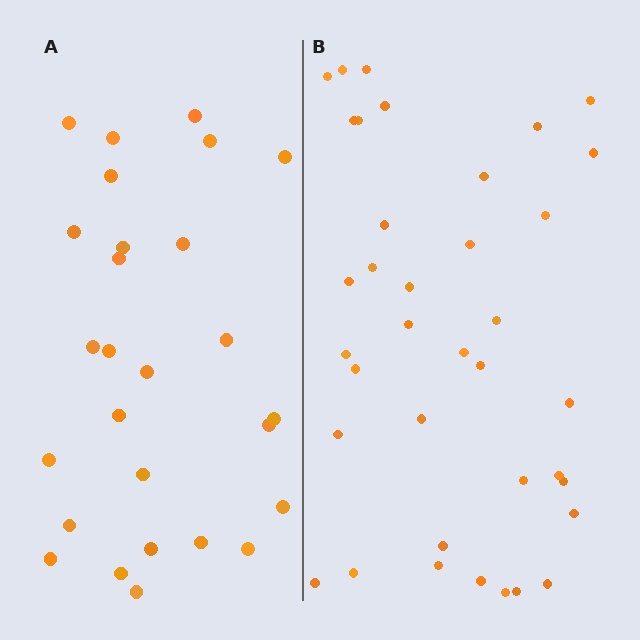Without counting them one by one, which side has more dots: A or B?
Region B (the right region) has more dots.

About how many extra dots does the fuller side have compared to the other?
Region B has roughly 10 or so more dots than region A.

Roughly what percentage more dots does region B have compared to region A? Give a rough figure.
About 35% more.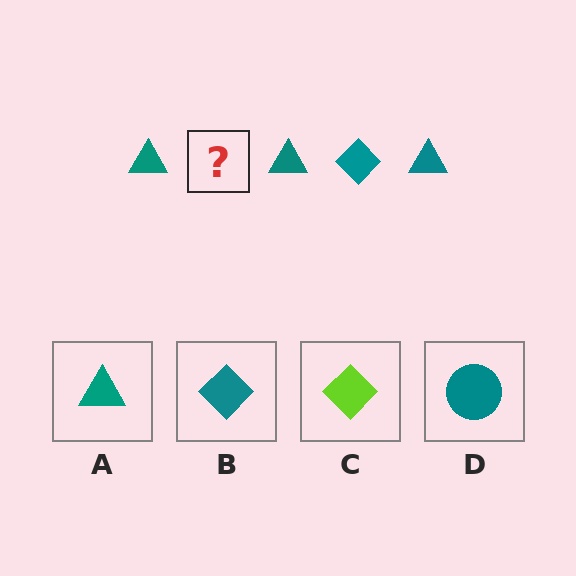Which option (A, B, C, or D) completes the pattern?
B.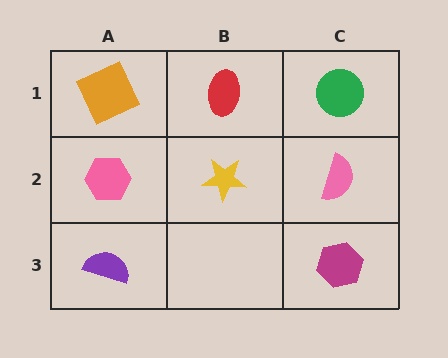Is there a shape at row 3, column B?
No, that cell is empty.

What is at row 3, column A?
A purple semicircle.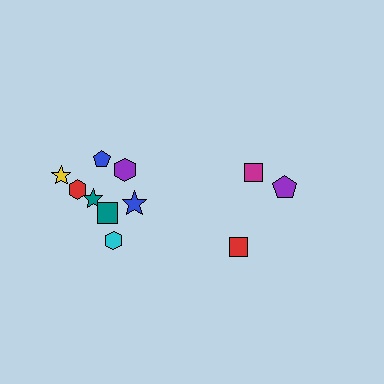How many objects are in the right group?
There are 3 objects.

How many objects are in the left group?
There are 8 objects.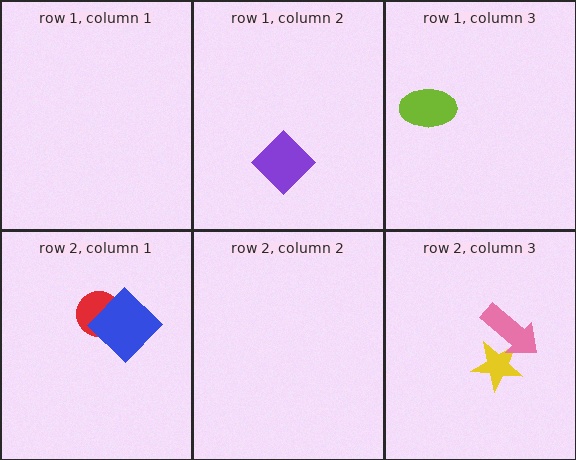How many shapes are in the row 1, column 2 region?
1.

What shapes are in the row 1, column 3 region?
The lime ellipse.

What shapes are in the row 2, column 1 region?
The red circle, the blue diamond.